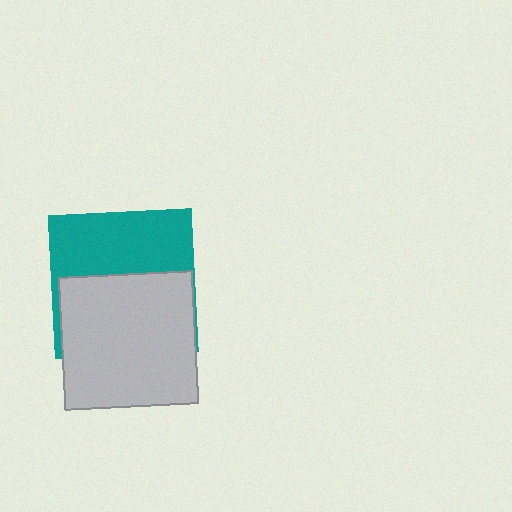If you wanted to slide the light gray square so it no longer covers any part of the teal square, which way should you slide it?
Slide it down — that is the most direct way to separate the two shapes.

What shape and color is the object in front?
The object in front is a light gray square.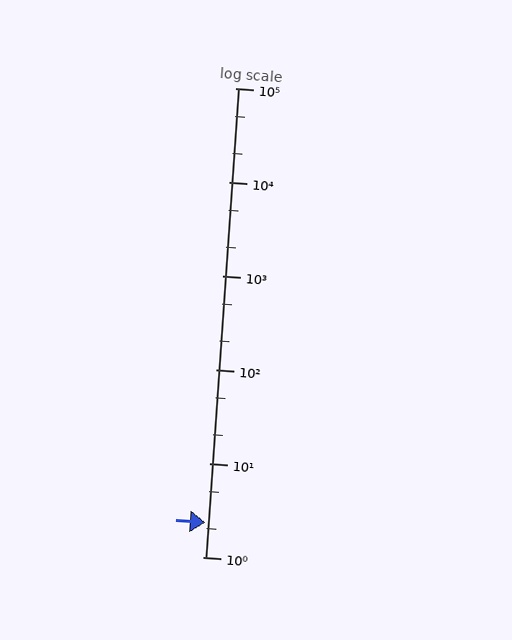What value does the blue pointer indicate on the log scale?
The pointer indicates approximately 2.3.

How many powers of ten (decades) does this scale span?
The scale spans 5 decades, from 1 to 100000.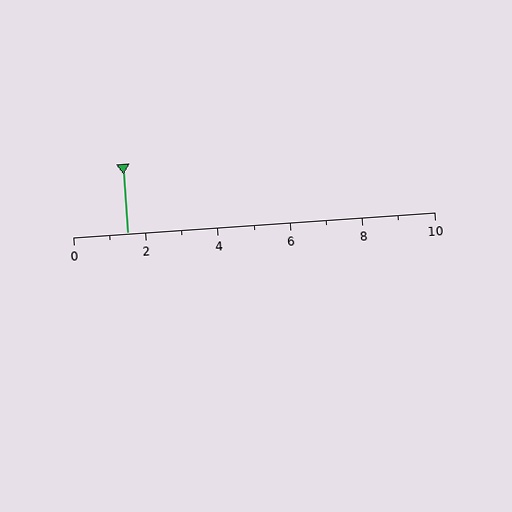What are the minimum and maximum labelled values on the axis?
The axis runs from 0 to 10.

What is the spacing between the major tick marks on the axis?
The major ticks are spaced 2 apart.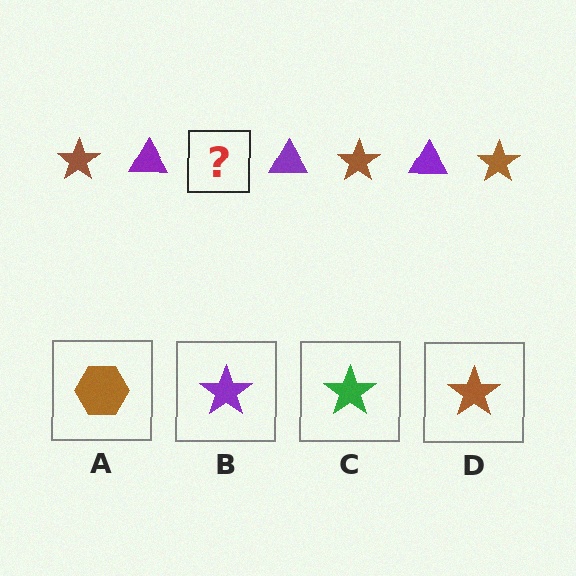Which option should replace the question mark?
Option D.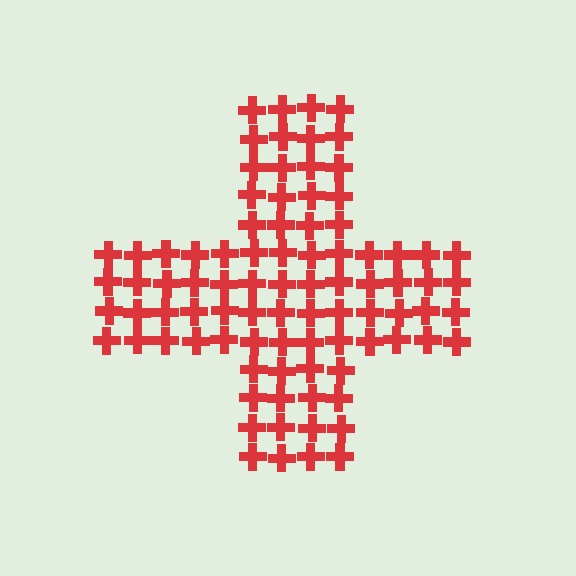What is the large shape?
The large shape is a cross.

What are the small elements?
The small elements are crosses.